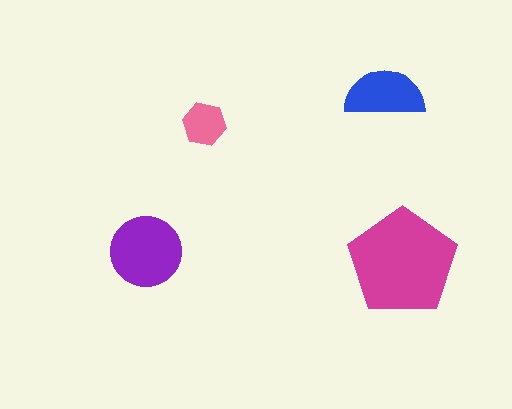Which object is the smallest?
The pink hexagon.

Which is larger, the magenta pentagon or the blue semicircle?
The magenta pentagon.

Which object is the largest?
The magenta pentagon.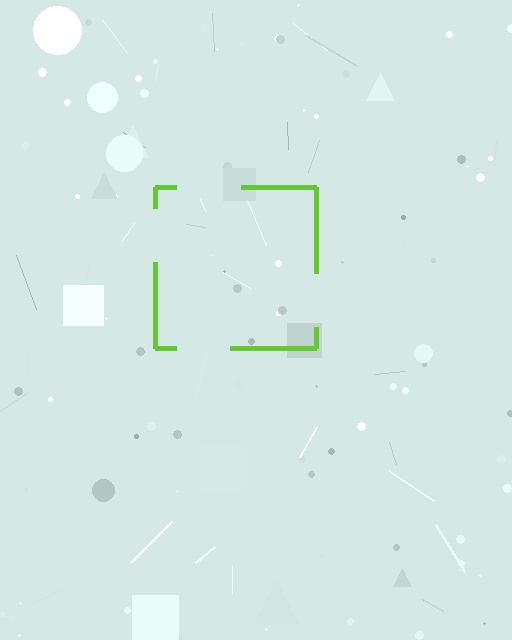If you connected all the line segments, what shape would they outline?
They would outline a square.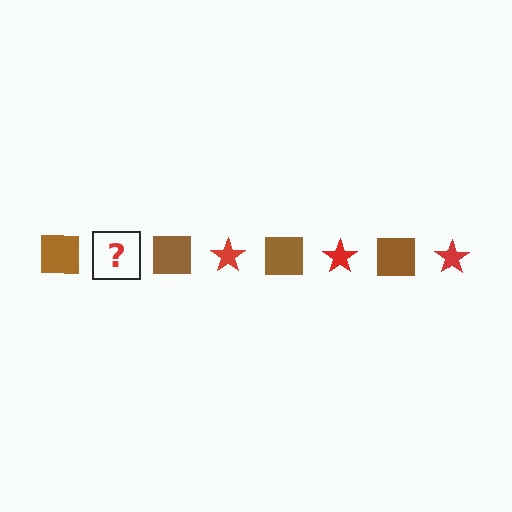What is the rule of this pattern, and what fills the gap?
The rule is that the pattern alternates between brown square and red star. The gap should be filled with a red star.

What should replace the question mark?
The question mark should be replaced with a red star.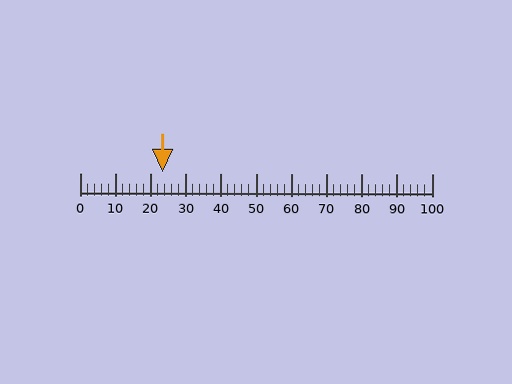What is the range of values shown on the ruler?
The ruler shows values from 0 to 100.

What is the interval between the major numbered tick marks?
The major tick marks are spaced 10 units apart.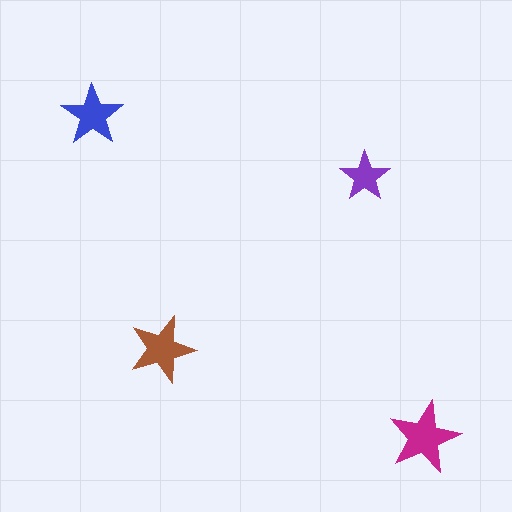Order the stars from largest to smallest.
the magenta one, the brown one, the blue one, the purple one.